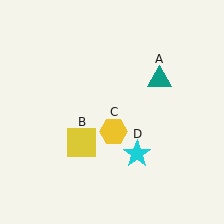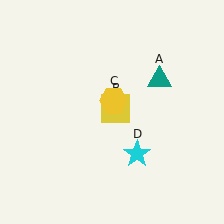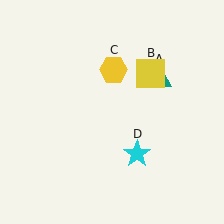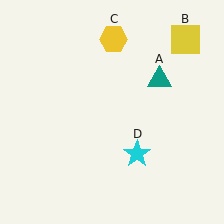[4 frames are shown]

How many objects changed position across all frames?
2 objects changed position: yellow square (object B), yellow hexagon (object C).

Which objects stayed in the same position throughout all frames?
Teal triangle (object A) and cyan star (object D) remained stationary.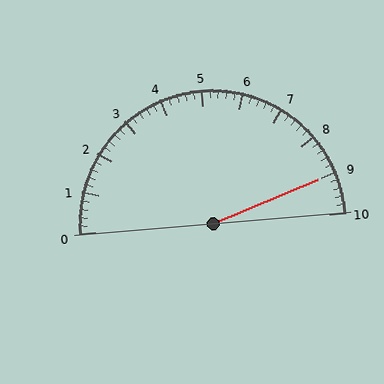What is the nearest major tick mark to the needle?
The nearest major tick mark is 9.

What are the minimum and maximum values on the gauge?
The gauge ranges from 0 to 10.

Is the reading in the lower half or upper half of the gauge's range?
The reading is in the upper half of the range (0 to 10).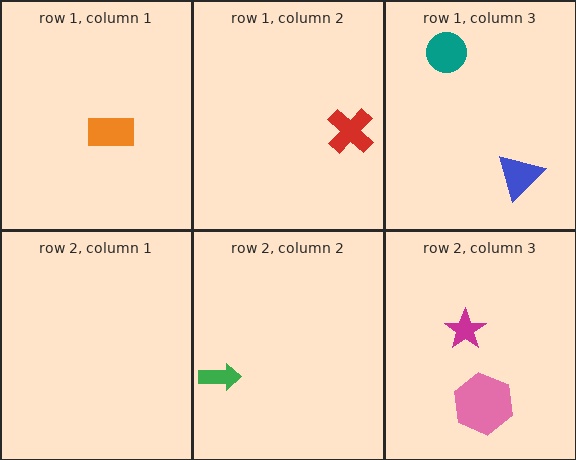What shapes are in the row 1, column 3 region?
The teal circle, the blue triangle.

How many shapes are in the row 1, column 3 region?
2.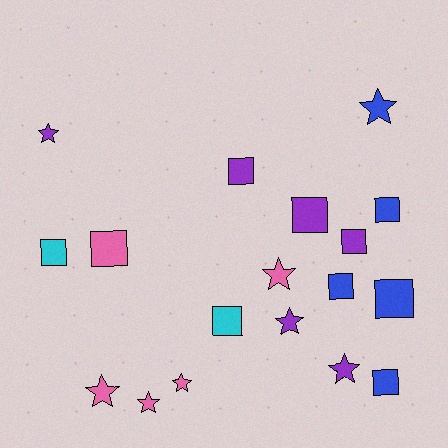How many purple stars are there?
There are 3 purple stars.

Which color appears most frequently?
Purple, with 6 objects.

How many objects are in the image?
There are 18 objects.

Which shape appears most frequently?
Square, with 10 objects.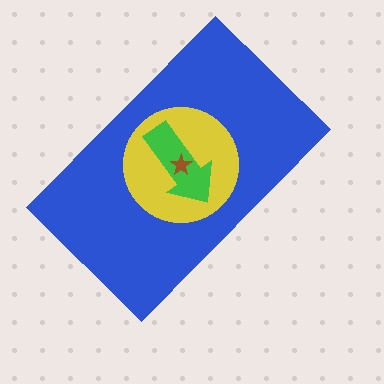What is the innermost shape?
The brown star.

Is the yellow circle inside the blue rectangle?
Yes.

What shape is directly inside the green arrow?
The brown star.